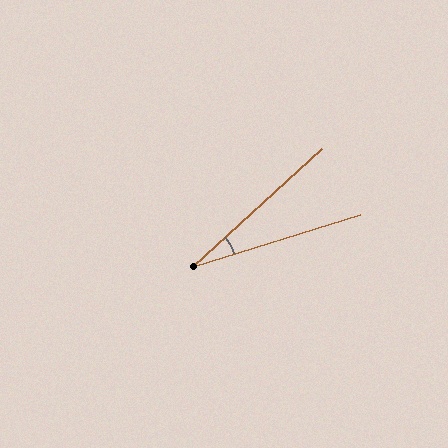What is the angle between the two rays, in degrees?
Approximately 25 degrees.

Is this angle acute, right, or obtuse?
It is acute.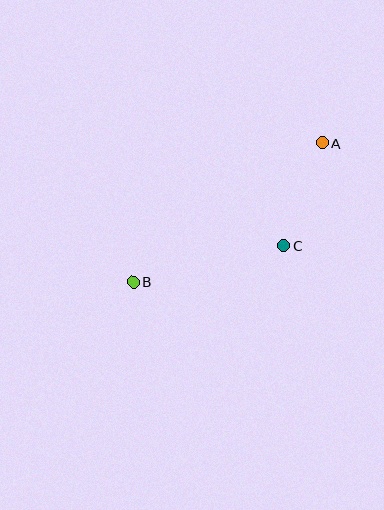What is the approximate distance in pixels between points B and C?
The distance between B and C is approximately 155 pixels.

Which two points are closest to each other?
Points A and C are closest to each other.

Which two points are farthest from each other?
Points A and B are farthest from each other.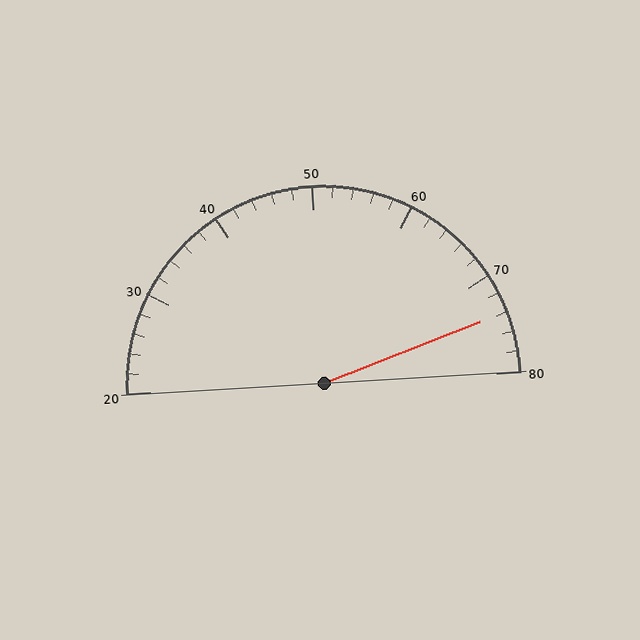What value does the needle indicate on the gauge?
The needle indicates approximately 74.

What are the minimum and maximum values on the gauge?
The gauge ranges from 20 to 80.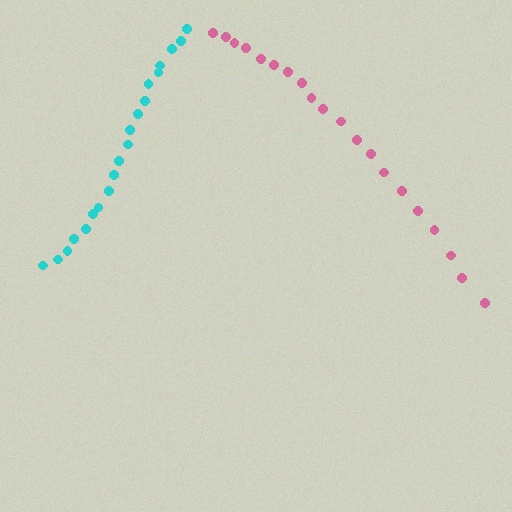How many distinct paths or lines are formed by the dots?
There are 2 distinct paths.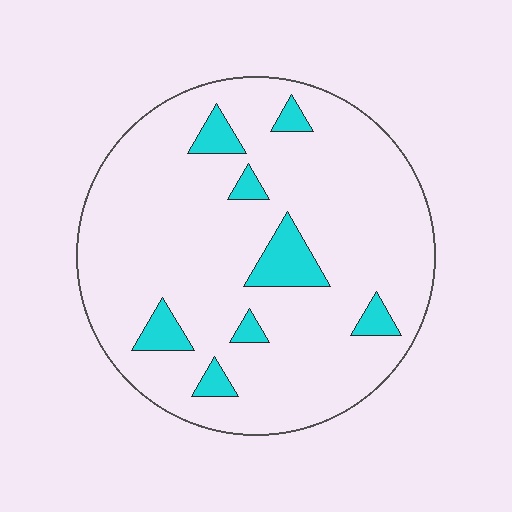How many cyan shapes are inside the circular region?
8.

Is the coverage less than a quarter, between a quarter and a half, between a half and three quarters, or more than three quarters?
Less than a quarter.